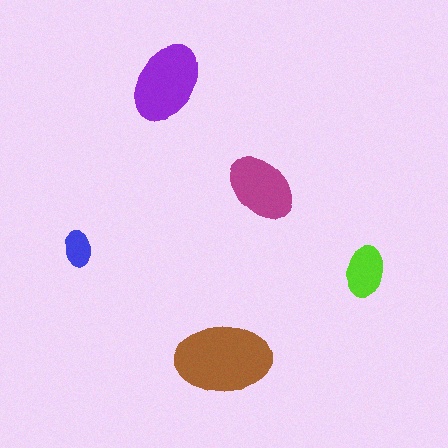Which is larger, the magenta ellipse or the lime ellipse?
The magenta one.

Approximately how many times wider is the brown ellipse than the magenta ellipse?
About 1.5 times wider.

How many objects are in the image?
There are 5 objects in the image.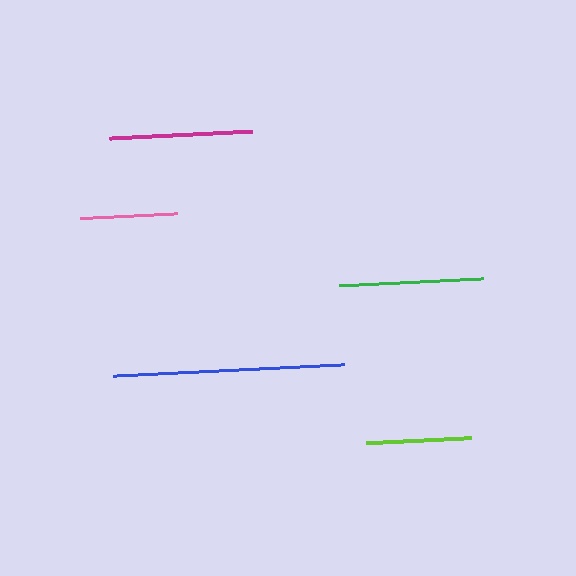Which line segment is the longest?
The blue line is the longest at approximately 231 pixels.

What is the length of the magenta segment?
The magenta segment is approximately 143 pixels long.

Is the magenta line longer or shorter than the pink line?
The magenta line is longer than the pink line.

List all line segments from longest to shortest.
From longest to shortest: blue, green, magenta, lime, pink.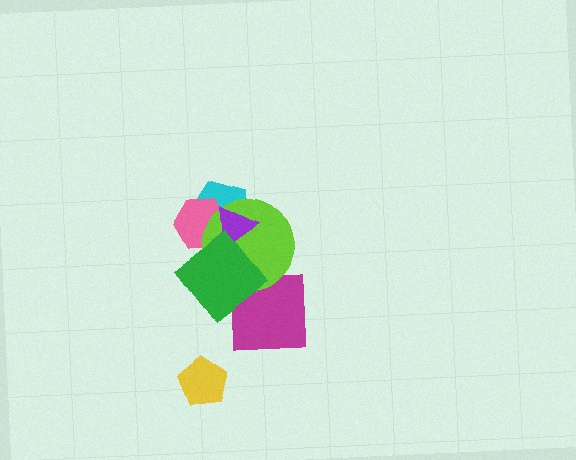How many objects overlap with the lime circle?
5 objects overlap with the lime circle.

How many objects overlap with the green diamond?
5 objects overlap with the green diamond.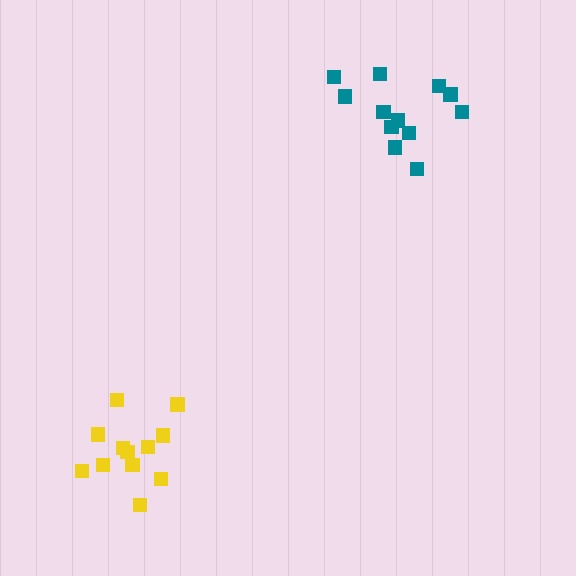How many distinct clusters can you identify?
There are 2 distinct clusters.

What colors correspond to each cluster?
The clusters are colored: teal, yellow.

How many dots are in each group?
Group 1: 12 dots, Group 2: 12 dots (24 total).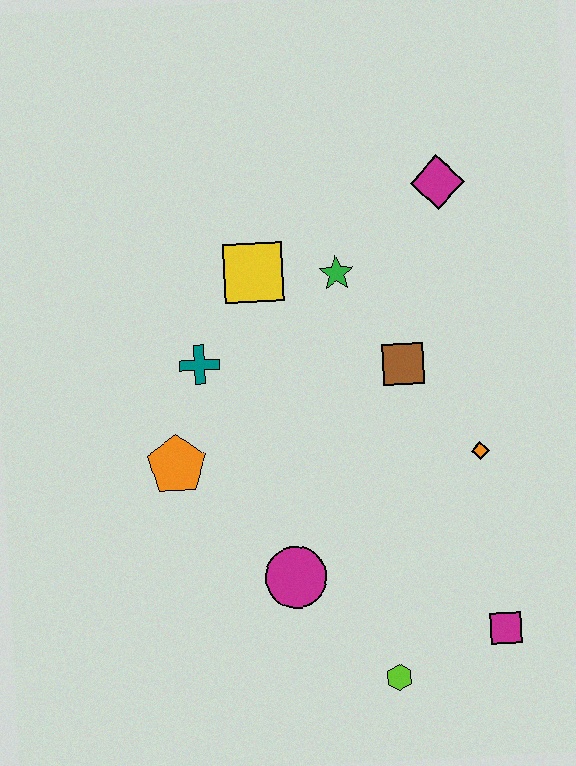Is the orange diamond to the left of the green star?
No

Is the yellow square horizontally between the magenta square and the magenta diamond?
No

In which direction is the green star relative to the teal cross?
The green star is to the right of the teal cross.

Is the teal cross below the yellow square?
Yes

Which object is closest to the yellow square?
The green star is closest to the yellow square.